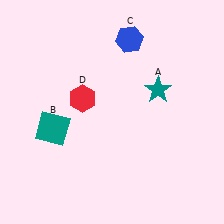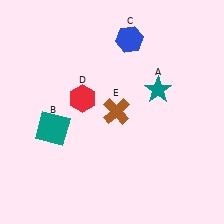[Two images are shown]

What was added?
A brown cross (E) was added in Image 2.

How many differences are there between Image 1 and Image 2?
There is 1 difference between the two images.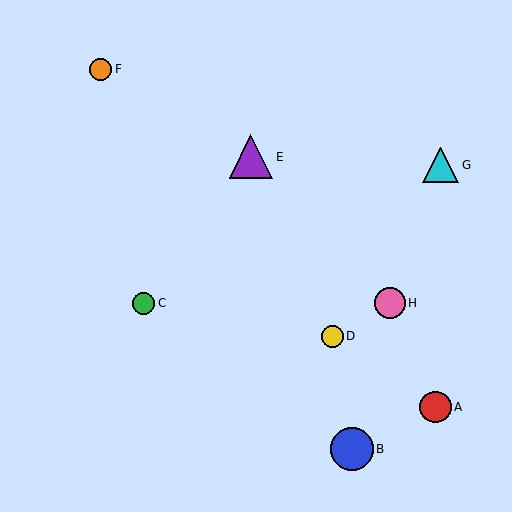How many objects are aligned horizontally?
2 objects (C, H) are aligned horizontally.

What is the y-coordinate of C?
Object C is at y≈303.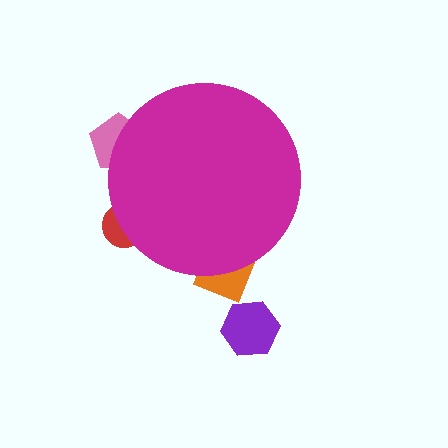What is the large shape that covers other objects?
A magenta circle.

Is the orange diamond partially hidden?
Yes, the orange diamond is partially hidden behind the magenta circle.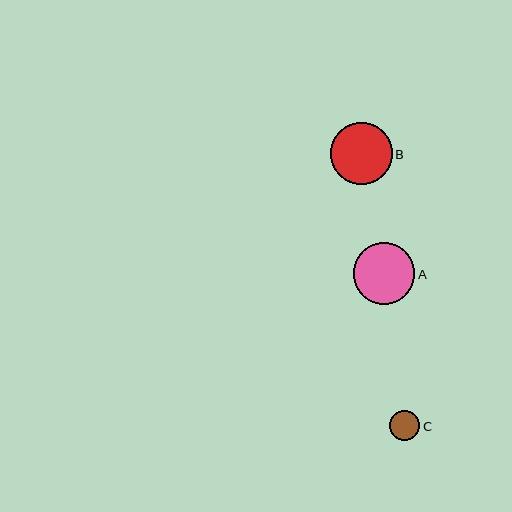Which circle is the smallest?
Circle C is the smallest with a size of approximately 30 pixels.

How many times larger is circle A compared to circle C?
Circle A is approximately 2.1 times the size of circle C.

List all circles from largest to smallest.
From largest to smallest: B, A, C.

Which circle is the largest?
Circle B is the largest with a size of approximately 62 pixels.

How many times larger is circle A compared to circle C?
Circle A is approximately 2.1 times the size of circle C.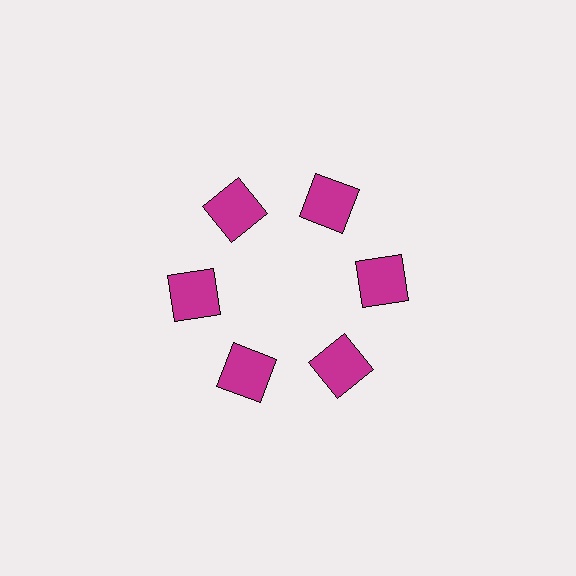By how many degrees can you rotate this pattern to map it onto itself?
The pattern maps onto itself every 60 degrees of rotation.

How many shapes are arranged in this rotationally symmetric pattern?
There are 6 shapes, arranged in 6 groups of 1.